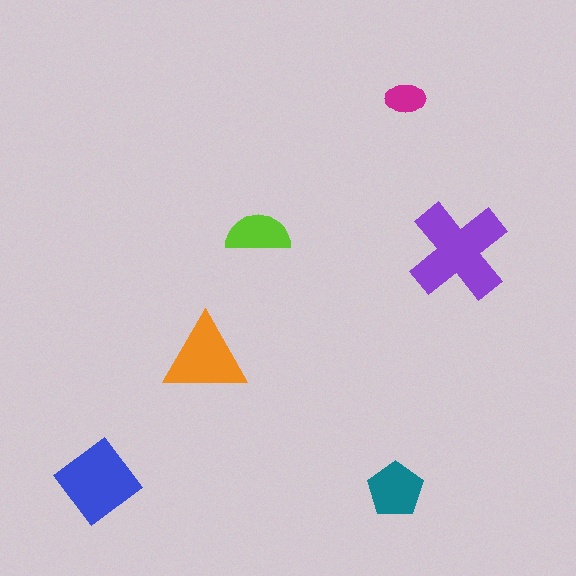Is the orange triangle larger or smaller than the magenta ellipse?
Larger.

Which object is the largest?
The purple cross.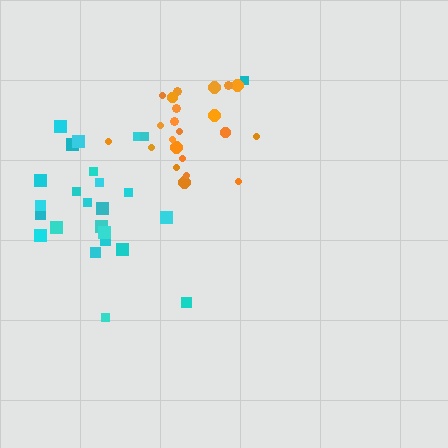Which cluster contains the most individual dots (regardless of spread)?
Cyan (25).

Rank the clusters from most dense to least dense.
orange, cyan.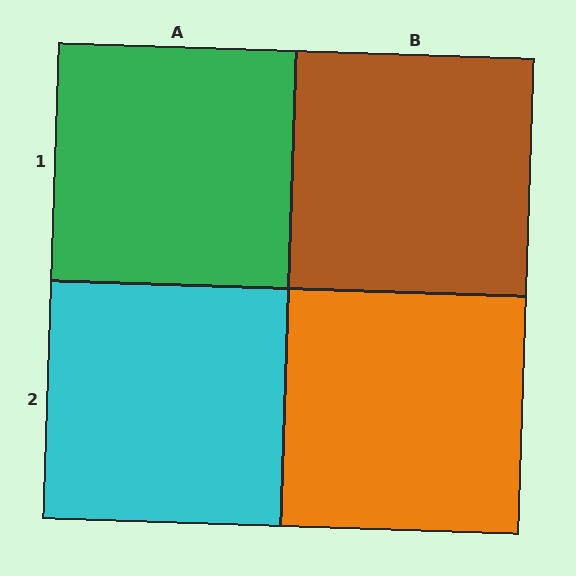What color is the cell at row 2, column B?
Orange.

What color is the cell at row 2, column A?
Cyan.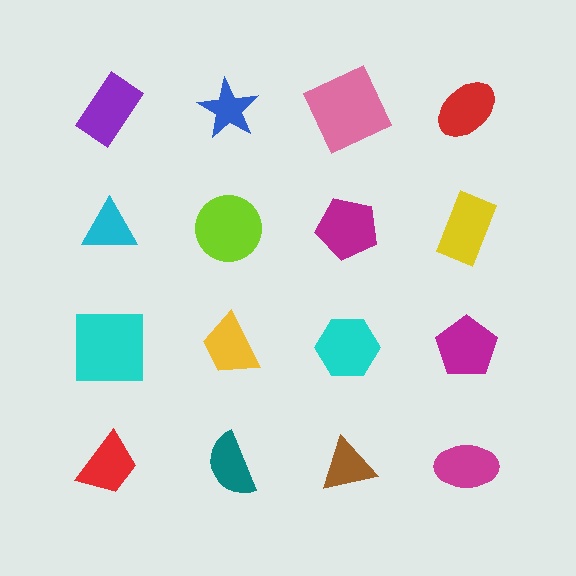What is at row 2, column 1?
A cyan triangle.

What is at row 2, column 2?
A lime circle.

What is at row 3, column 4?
A magenta pentagon.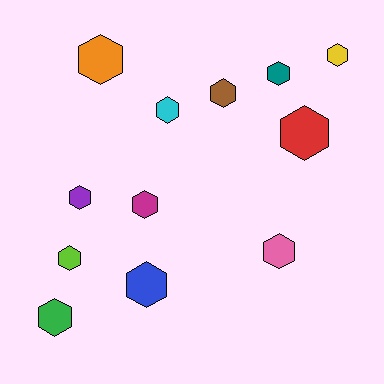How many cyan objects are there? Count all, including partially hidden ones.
There is 1 cyan object.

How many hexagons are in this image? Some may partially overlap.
There are 12 hexagons.